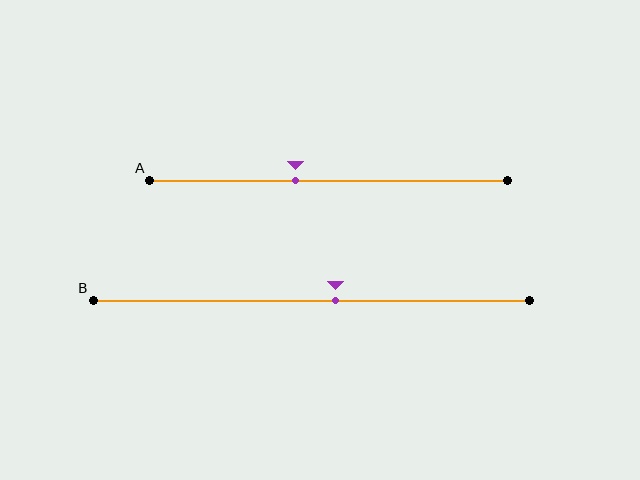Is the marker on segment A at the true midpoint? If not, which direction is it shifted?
No, the marker on segment A is shifted to the left by about 9% of the segment length.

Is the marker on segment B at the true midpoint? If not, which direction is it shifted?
No, the marker on segment B is shifted to the right by about 6% of the segment length.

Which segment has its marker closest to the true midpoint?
Segment B has its marker closest to the true midpoint.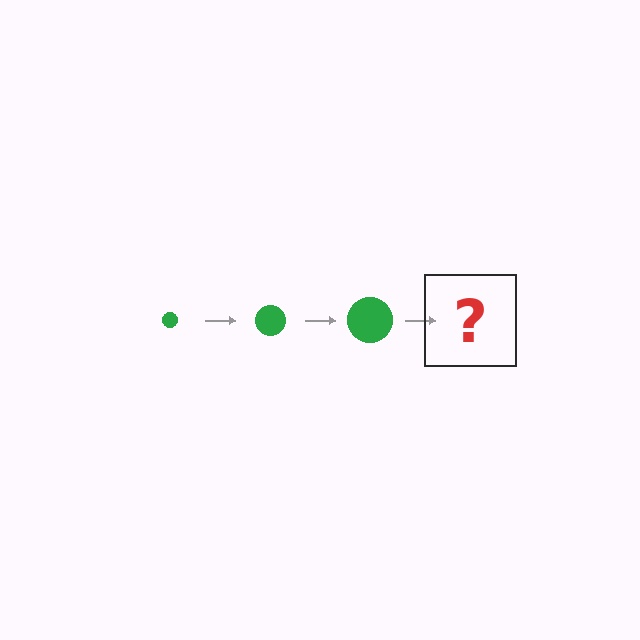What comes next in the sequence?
The next element should be a green circle, larger than the previous one.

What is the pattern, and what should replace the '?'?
The pattern is that the circle gets progressively larger each step. The '?' should be a green circle, larger than the previous one.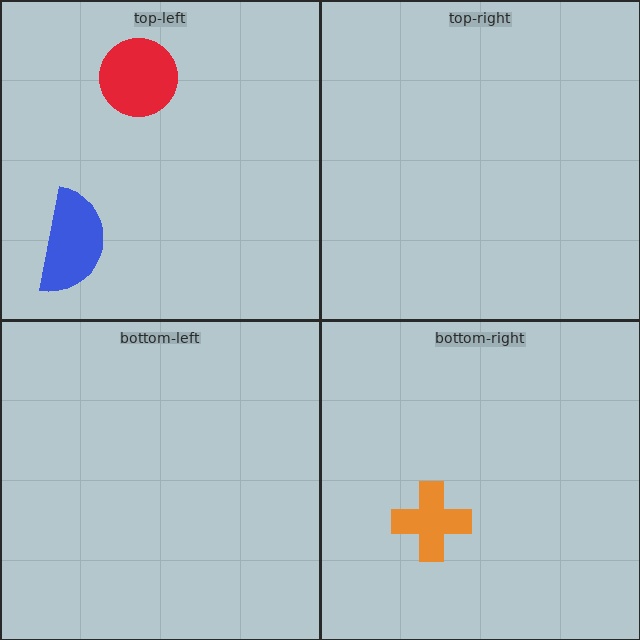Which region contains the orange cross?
The bottom-right region.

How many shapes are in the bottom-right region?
1.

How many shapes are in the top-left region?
2.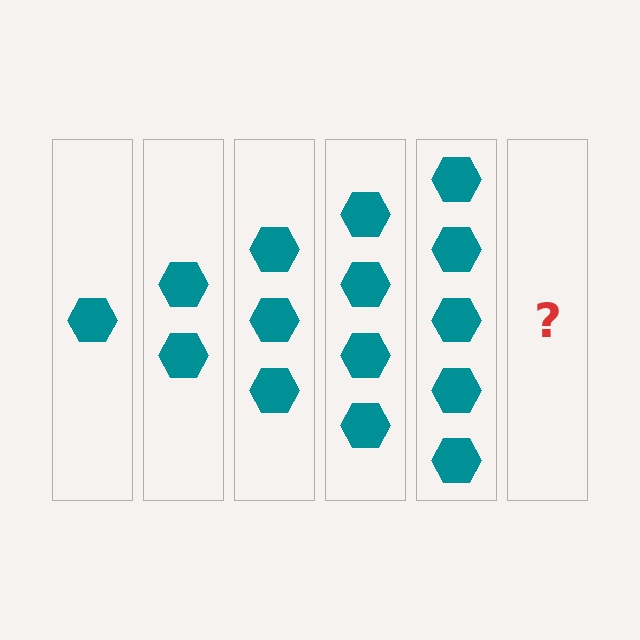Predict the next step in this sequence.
The next step is 6 hexagons.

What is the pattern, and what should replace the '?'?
The pattern is that each step adds one more hexagon. The '?' should be 6 hexagons.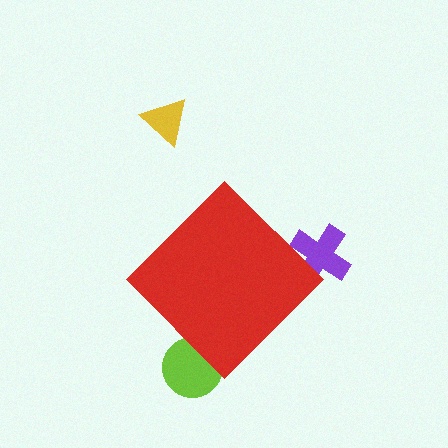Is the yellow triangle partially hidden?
No, the yellow triangle is fully visible.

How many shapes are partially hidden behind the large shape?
2 shapes are partially hidden.